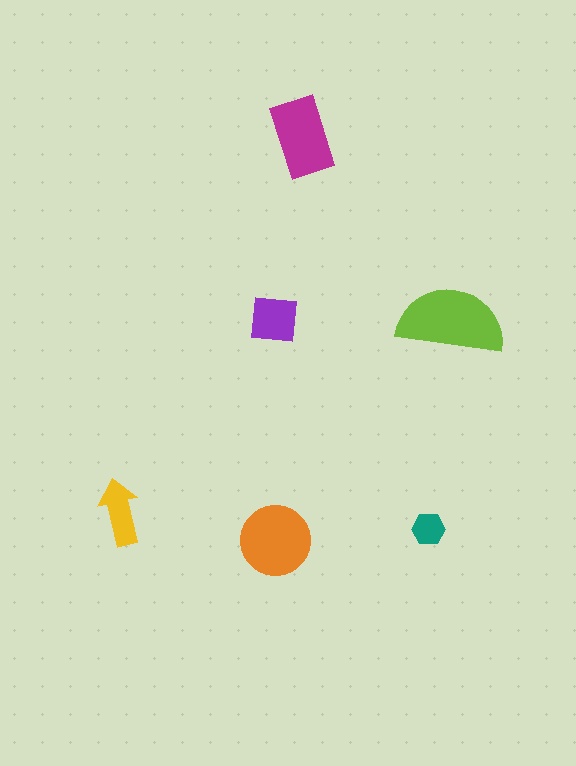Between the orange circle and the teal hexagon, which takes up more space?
The orange circle.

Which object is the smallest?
The teal hexagon.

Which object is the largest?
The lime semicircle.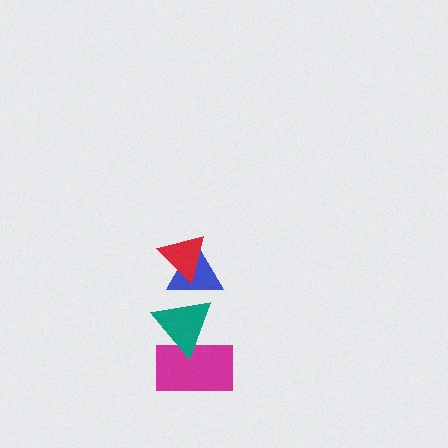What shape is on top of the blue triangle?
The red triangle is on top of the blue triangle.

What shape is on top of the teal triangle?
The blue triangle is on top of the teal triangle.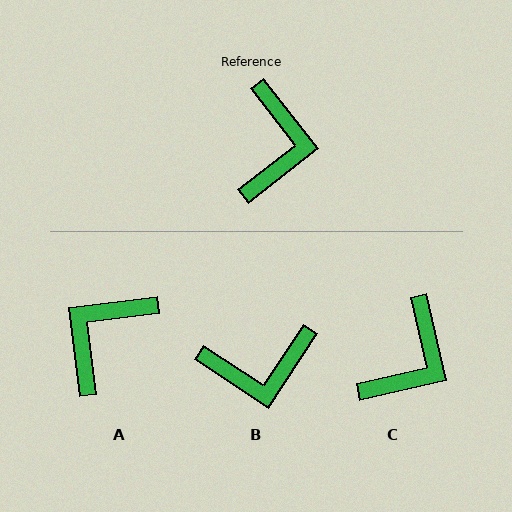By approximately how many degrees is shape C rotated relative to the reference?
Approximately 25 degrees clockwise.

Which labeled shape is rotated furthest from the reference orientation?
A, about 149 degrees away.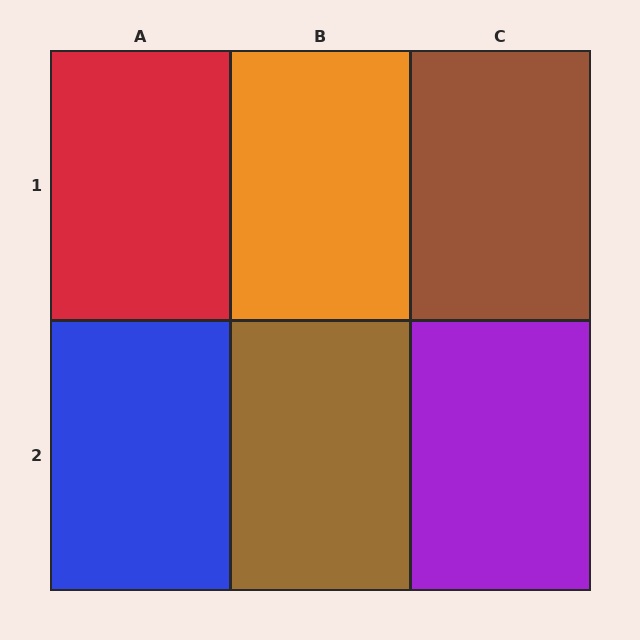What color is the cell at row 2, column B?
Brown.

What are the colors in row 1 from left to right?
Red, orange, brown.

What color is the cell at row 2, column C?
Purple.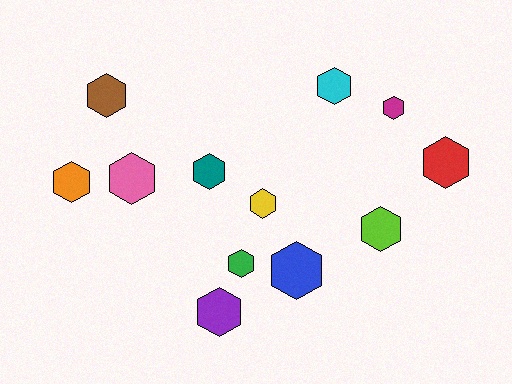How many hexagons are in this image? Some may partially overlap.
There are 12 hexagons.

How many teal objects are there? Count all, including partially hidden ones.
There is 1 teal object.